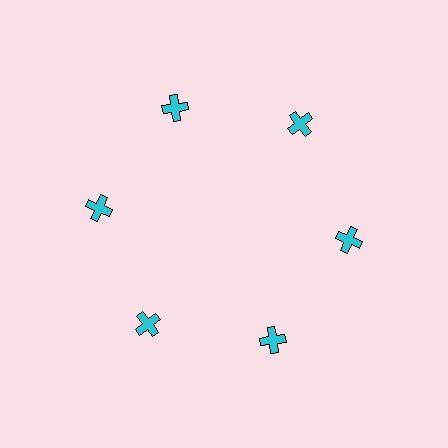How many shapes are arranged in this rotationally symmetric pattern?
There are 6 shapes, arranged in 6 groups of 1.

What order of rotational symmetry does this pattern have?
This pattern has 6-fold rotational symmetry.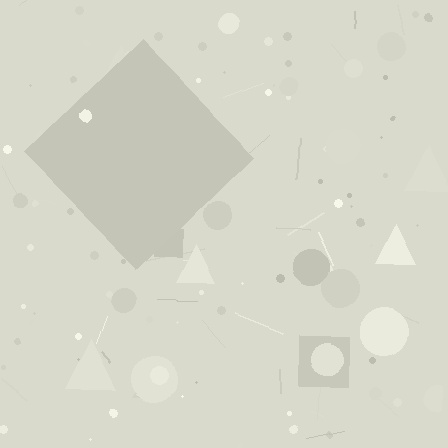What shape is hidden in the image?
A diamond is hidden in the image.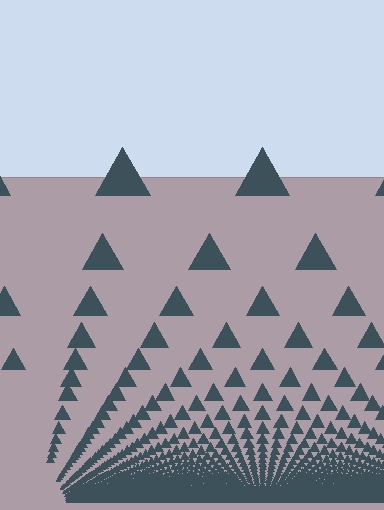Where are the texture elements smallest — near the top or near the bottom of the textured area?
Near the bottom.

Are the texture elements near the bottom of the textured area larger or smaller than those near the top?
Smaller. The gradient is inverted — elements near the bottom are smaller and denser.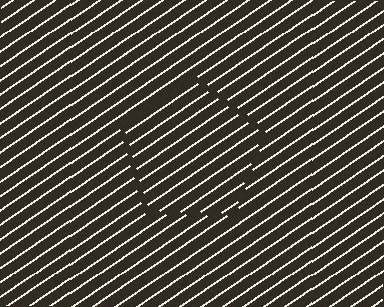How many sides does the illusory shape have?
5 sides — the line-ends trace a pentagon.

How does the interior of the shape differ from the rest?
The interior of the shape contains the same grating, shifted by half a period — the contour is defined by the phase discontinuity where line-ends from the inner and outer gratings abut.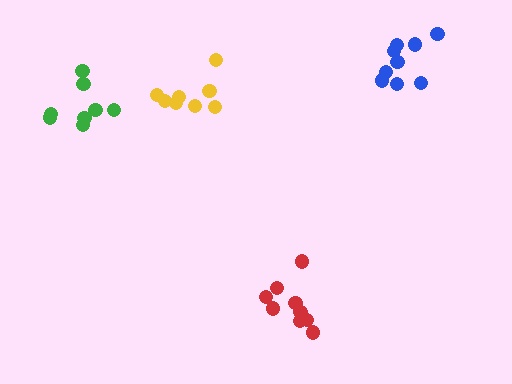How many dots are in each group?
Group 1: 8 dots, Group 2: 8 dots, Group 3: 9 dots, Group 4: 9 dots (34 total).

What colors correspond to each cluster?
The clusters are colored: green, yellow, blue, red.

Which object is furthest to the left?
The green cluster is leftmost.